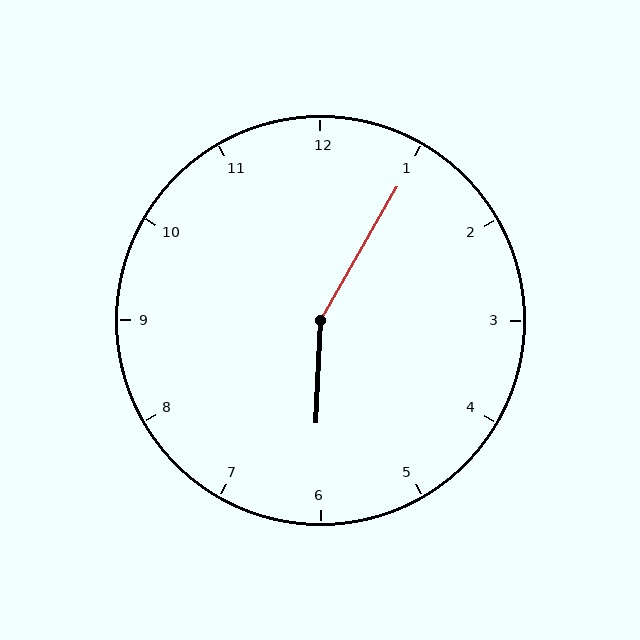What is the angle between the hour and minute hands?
Approximately 152 degrees.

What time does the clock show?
6:05.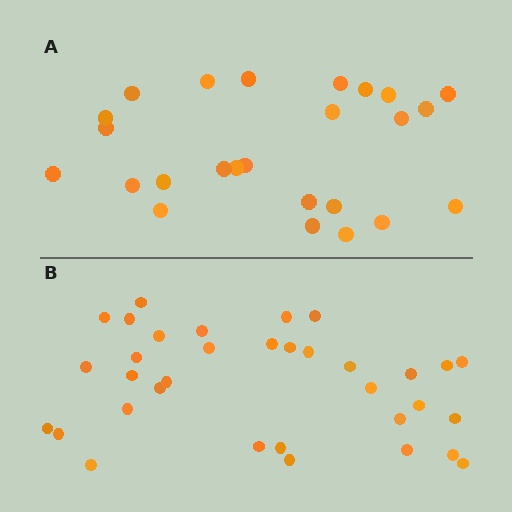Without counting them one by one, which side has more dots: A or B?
Region B (the bottom region) has more dots.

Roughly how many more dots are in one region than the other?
Region B has roughly 8 or so more dots than region A.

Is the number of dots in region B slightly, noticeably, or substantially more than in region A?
Region B has noticeably more, but not dramatically so. The ratio is roughly 1.4 to 1.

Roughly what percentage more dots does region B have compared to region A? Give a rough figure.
About 35% more.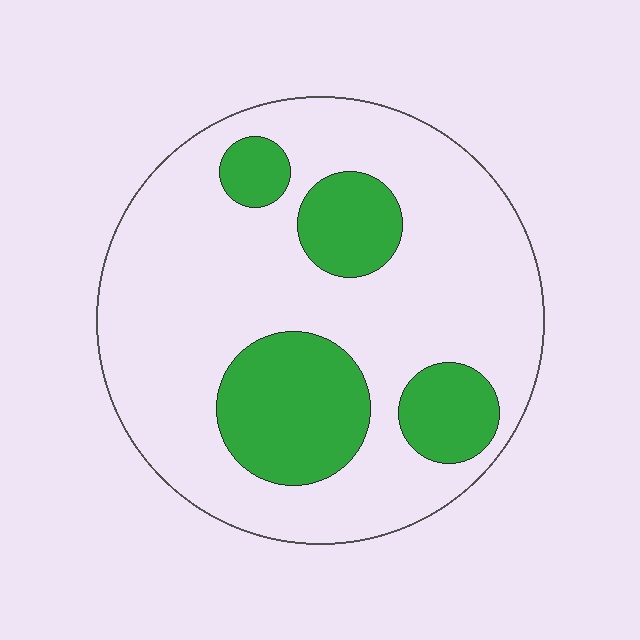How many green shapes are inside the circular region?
4.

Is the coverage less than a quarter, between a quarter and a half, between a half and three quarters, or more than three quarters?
Between a quarter and a half.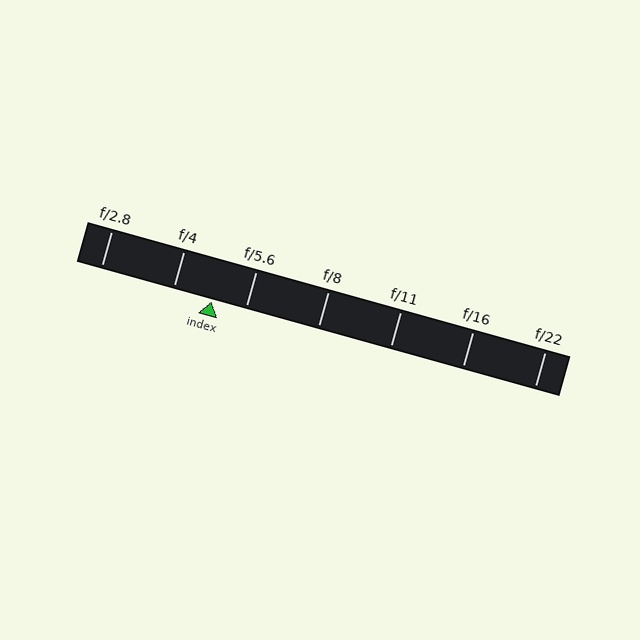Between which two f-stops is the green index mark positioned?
The index mark is between f/4 and f/5.6.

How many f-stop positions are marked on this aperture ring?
There are 7 f-stop positions marked.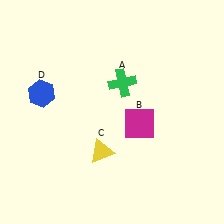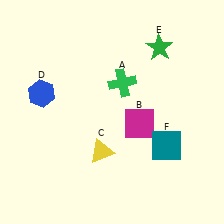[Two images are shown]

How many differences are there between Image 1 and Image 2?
There are 2 differences between the two images.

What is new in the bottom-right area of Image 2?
A teal square (F) was added in the bottom-right area of Image 2.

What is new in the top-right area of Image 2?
A green star (E) was added in the top-right area of Image 2.